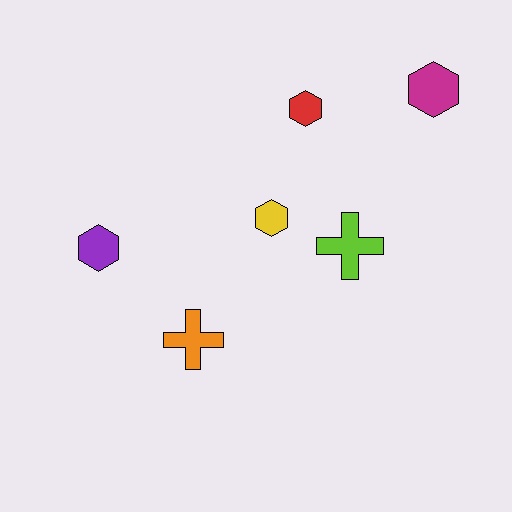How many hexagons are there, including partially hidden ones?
There are 4 hexagons.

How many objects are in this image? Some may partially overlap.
There are 6 objects.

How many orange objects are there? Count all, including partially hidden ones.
There is 1 orange object.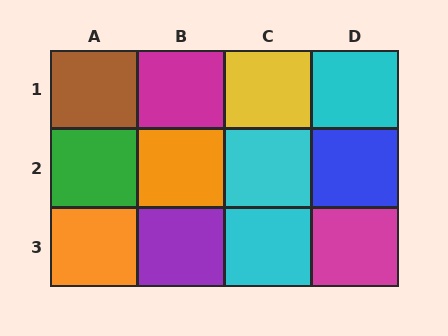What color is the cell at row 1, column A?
Brown.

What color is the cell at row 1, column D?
Cyan.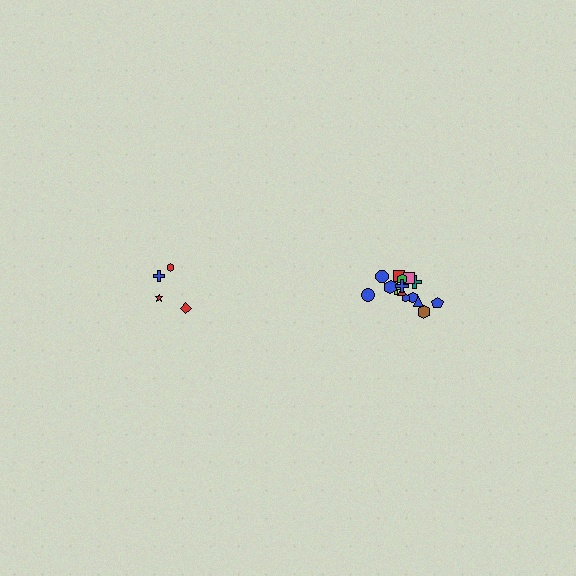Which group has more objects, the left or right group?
The right group.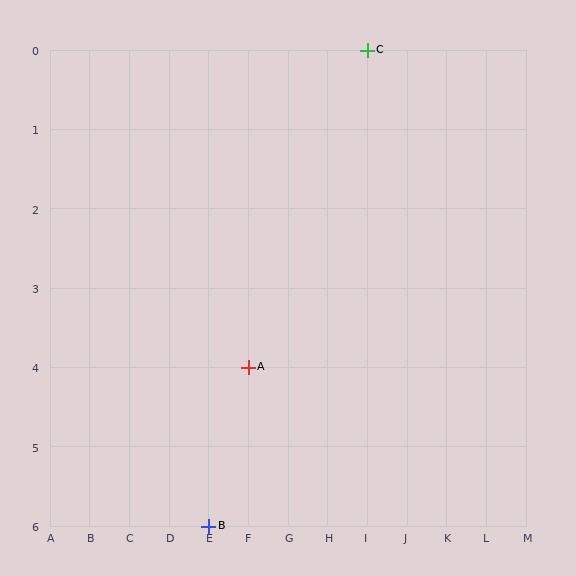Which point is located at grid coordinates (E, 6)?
Point B is at (E, 6).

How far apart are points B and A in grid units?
Points B and A are 1 column and 2 rows apart (about 2.2 grid units diagonally).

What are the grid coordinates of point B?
Point B is at grid coordinates (E, 6).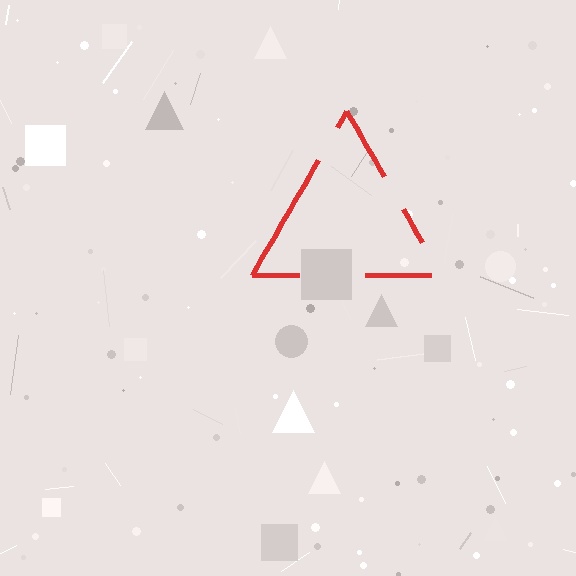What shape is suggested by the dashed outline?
The dashed outline suggests a triangle.